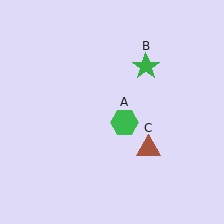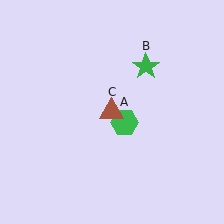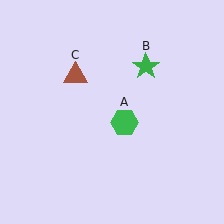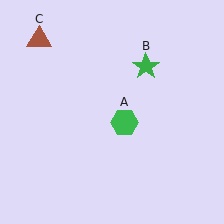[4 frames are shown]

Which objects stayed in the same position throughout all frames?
Green hexagon (object A) and green star (object B) remained stationary.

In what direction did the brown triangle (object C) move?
The brown triangle (object C) moved up and to the left.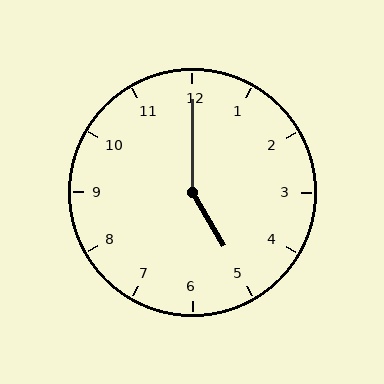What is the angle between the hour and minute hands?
Approximately 150 degrees.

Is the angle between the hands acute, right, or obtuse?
It is obtuse.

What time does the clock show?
5:00.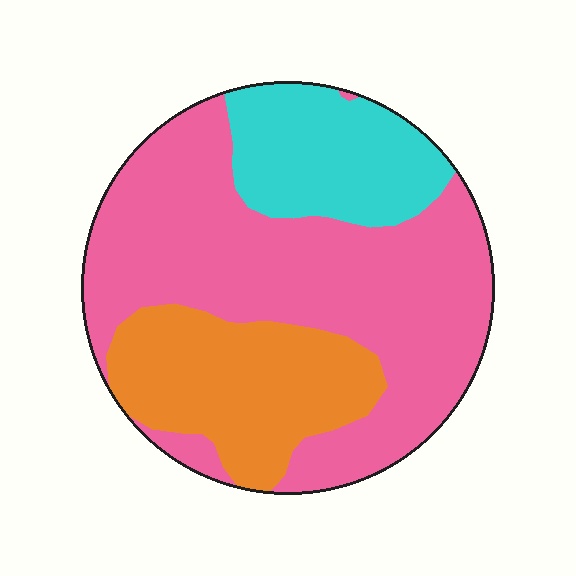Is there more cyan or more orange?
Orange.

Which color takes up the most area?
Pink, at roughly 55%.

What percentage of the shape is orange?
Orange takes up between a sixth and a third of the shape.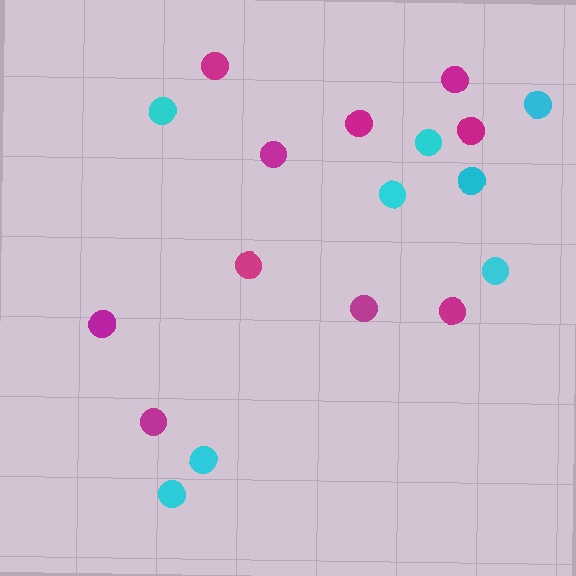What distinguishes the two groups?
There are 2 groups: one group of magenta circles (10) and one group of cyan circles (8).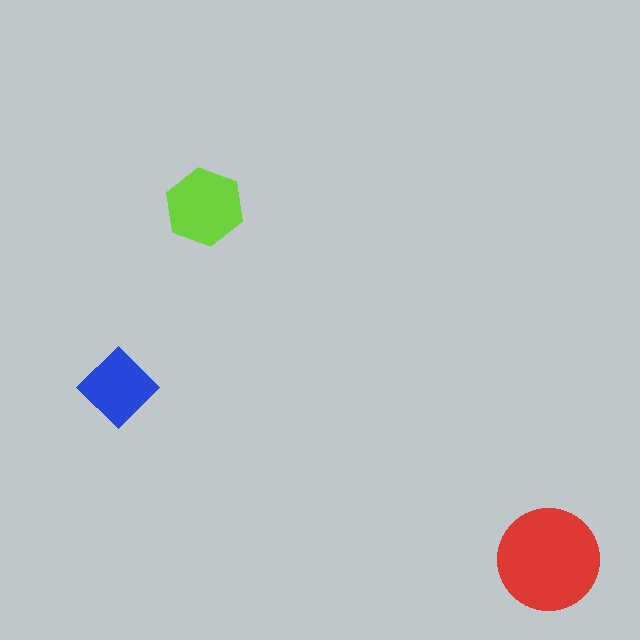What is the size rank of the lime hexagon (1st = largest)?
2nd.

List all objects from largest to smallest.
The red circle, the lime hexagon, the blue diamond.